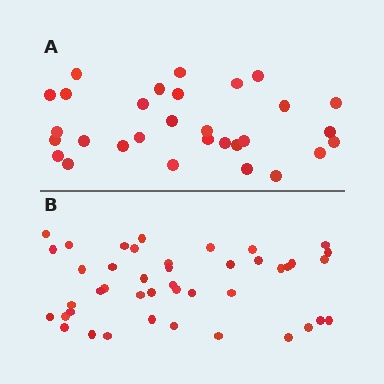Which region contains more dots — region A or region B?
Region B (the bottom region) has more dots.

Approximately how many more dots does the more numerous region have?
Region B has approximately 15 more dots than region A.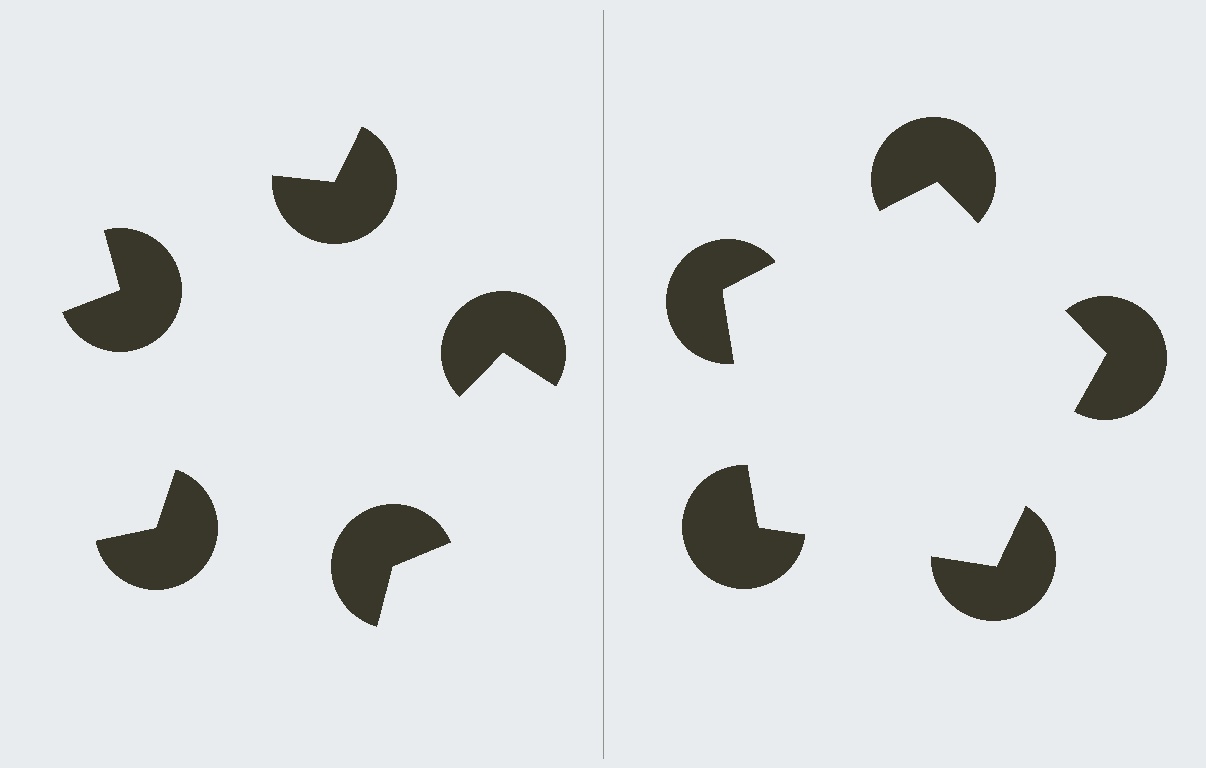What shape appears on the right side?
An illusory pentagon.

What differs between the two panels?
The pac-man discs are positioned identically on both sides; only the wedge orientations differ. On the right they align to a pentagon; on the left they are misaligned.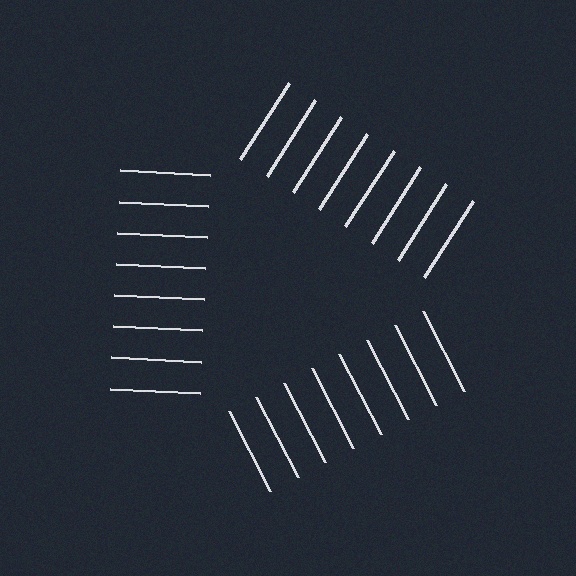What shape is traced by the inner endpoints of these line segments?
An illusory triangle — the line segments terminate on its edges but no continuous stroke is drawn.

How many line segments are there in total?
24 — 8 along each of the 3 edges.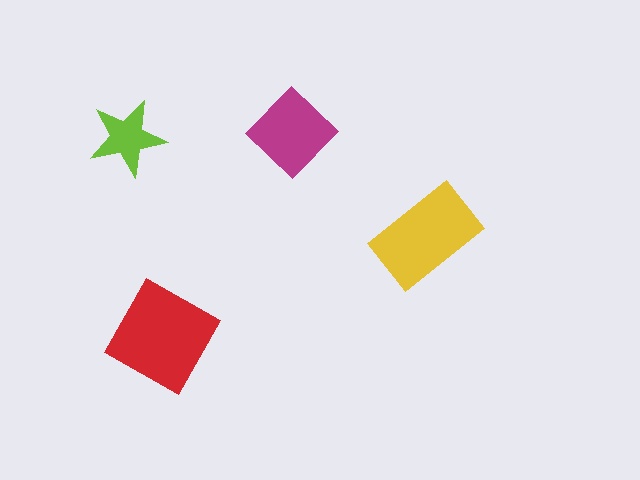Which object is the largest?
The red square.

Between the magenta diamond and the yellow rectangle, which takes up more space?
The yellow rectangle.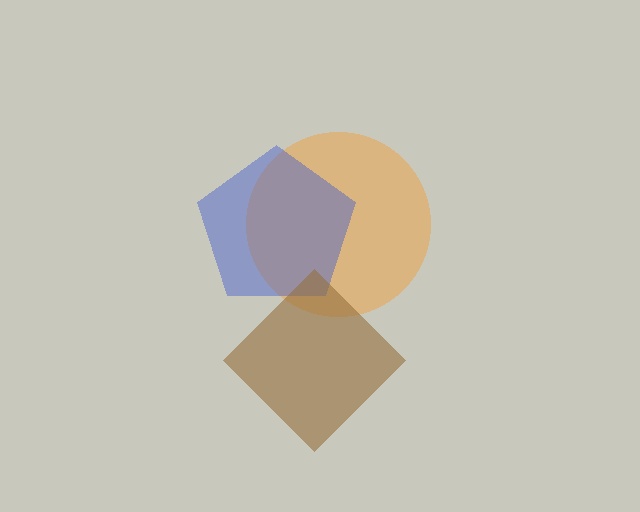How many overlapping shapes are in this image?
There are 3 overlapping shapes in the image.